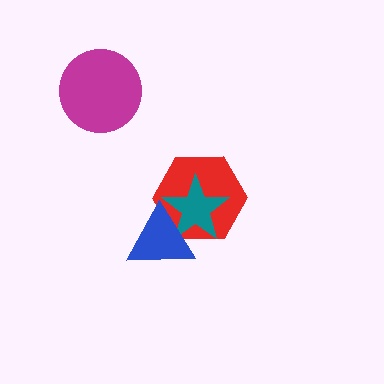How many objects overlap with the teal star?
2 objects overlap with the teal star.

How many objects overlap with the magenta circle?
0 objects overlap with the magenta circle.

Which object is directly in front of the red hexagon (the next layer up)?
The teal star is directly in front of the red hexagon.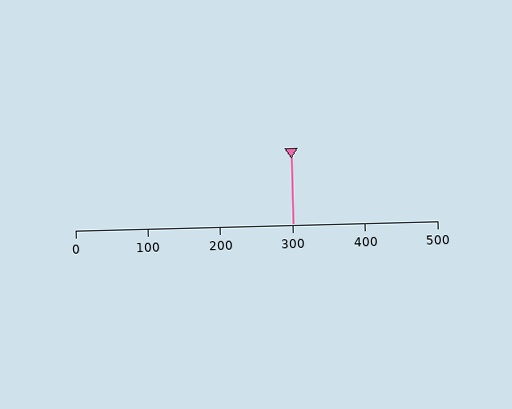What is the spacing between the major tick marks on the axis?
The major ticks are spaced 100 apart.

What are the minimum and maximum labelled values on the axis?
The axis runs from 0 to 500.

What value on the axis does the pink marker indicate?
The marker indicates approximately 300.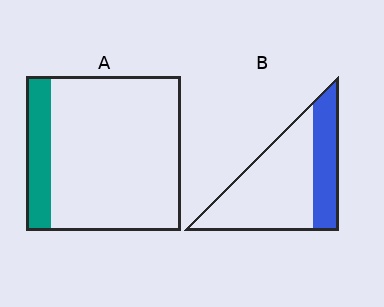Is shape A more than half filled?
No.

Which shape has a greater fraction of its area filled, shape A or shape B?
Shape B.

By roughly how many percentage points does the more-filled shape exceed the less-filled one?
By roughly 15 percentage points (B over A).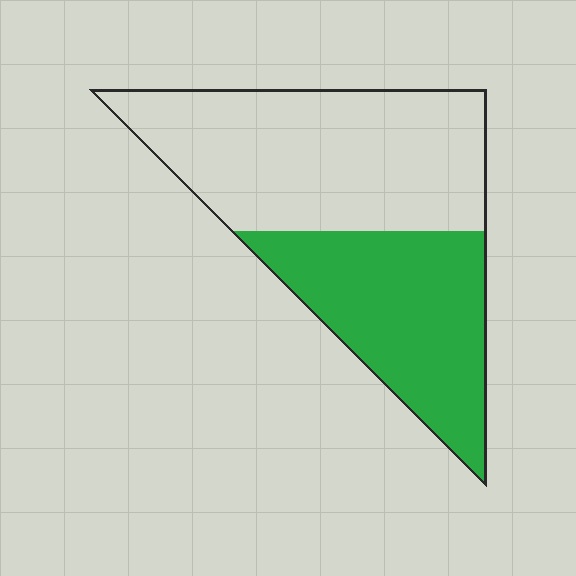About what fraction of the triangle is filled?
About two fifths (2/5).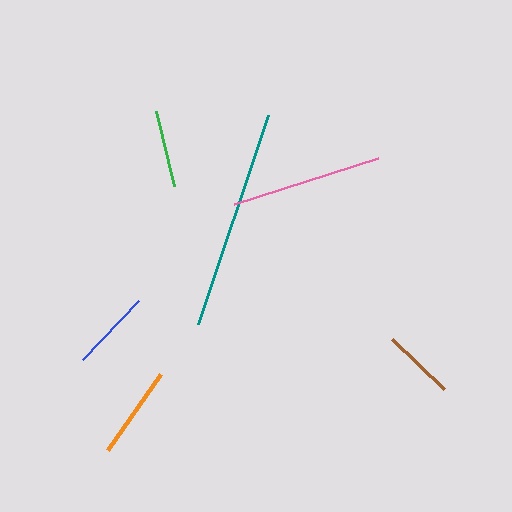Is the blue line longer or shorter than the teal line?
The teal line is longer than the blue line.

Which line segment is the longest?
The teal line is the longest at approximately 221 pixels.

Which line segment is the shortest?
The brown line is the shortest at approximately 71 pixels.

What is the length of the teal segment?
The teal segment is approximately 221 pixels long.